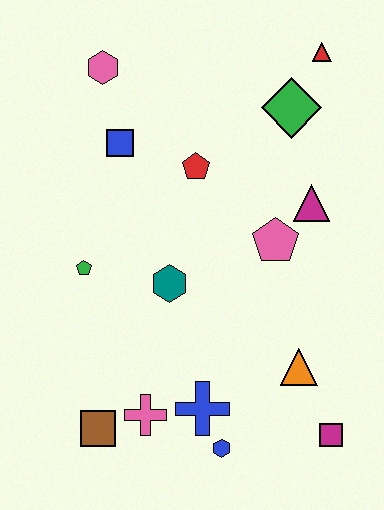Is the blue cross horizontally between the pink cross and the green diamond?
Yes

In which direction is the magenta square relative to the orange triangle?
The magenta square is below the orange triangle.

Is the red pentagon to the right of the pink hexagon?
Yes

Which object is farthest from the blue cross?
The red triangle is farthest from the blue cross.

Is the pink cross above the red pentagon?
No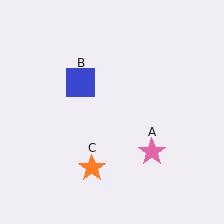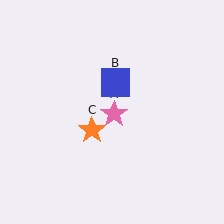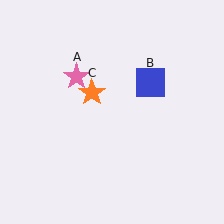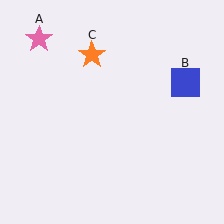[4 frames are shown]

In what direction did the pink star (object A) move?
The pink star (object A) moved up and to the left.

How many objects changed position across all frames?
3 objects changed position: pink star (object A), blue square (object B), orange star (object C).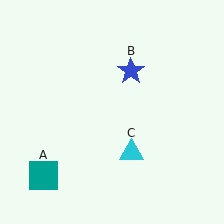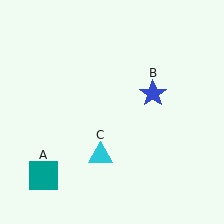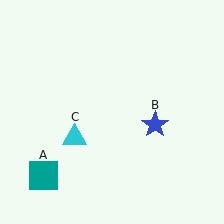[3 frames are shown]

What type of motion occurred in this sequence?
The blue star (object B), cyan triangle (object C) rotated clockwise around the center of the scene.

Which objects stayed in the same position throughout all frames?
Teal square (object A) remained stationary.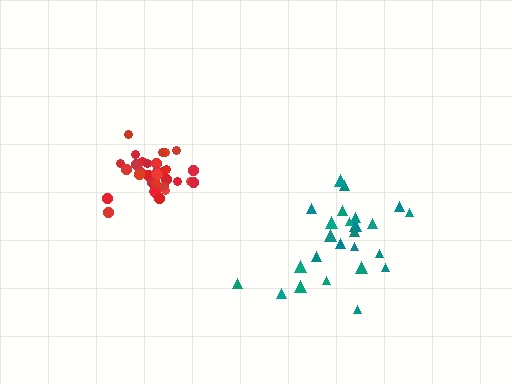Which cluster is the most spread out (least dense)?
Teal.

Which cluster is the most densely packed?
Red.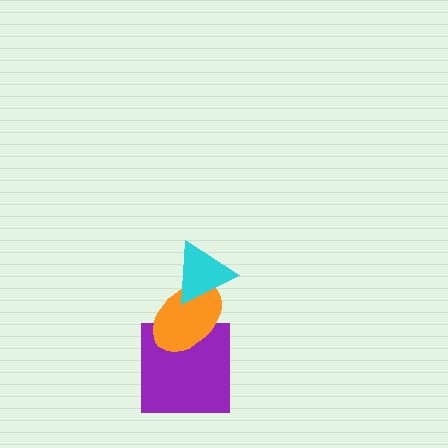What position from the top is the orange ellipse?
The orange ellipse is 2nd from the top.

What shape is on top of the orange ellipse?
The cyan triangle is on top of the orange ellipse.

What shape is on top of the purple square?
The orange ellipse is on top of the purple square.